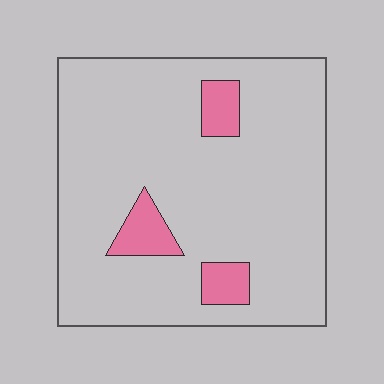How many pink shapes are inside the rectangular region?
3.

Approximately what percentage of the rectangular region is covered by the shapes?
Approximately 10%.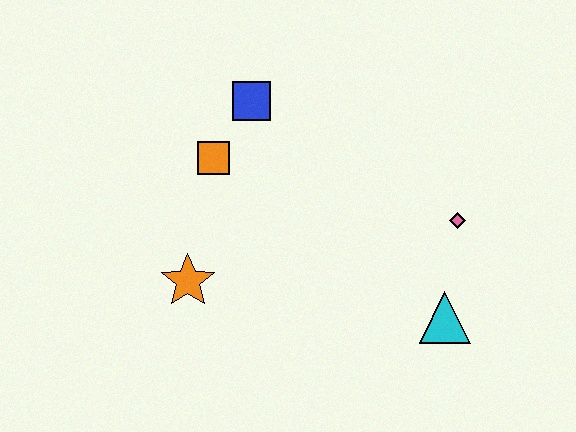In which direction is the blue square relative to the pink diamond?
The blue square is to the left of the pink diamond.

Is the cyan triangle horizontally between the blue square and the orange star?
No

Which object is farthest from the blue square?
The cyan triangle is farthest from the blue square.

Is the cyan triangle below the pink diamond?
Yes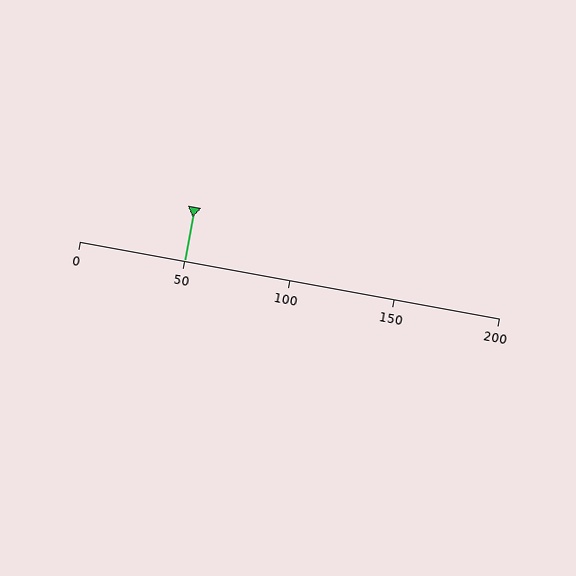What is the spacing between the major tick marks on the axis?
The major ticks are spaced 50 apart.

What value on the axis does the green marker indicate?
The marker indicates approximately 50.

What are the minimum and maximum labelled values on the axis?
The axis runs from 0 to 200.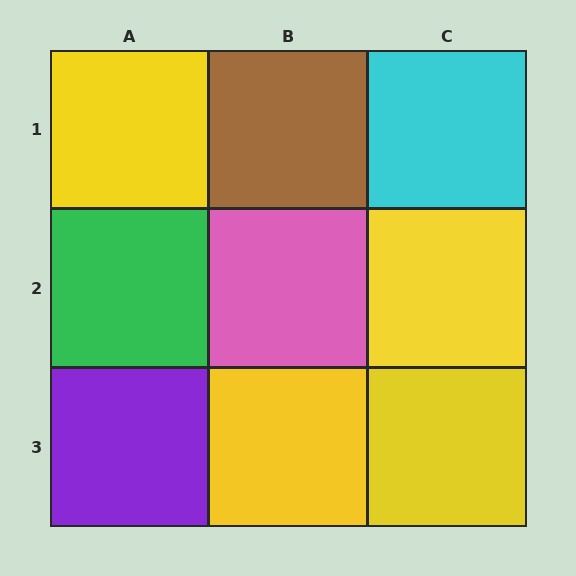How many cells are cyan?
1 cell is cyan.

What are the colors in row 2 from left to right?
Green, pink, yellow.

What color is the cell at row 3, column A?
Purple.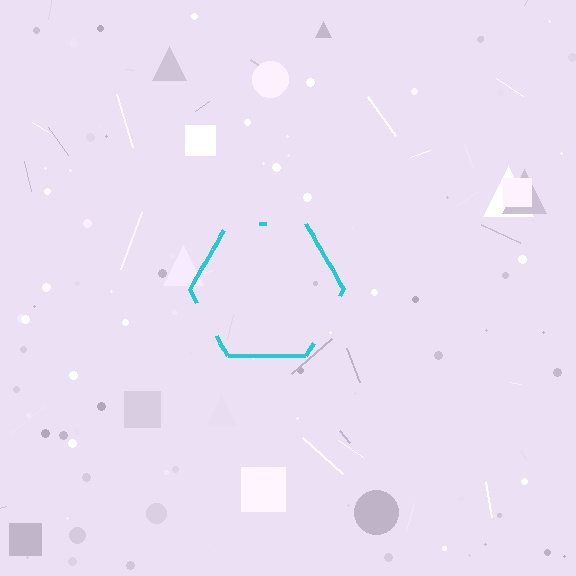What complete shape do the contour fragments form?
The contour fragments form a hexagon.